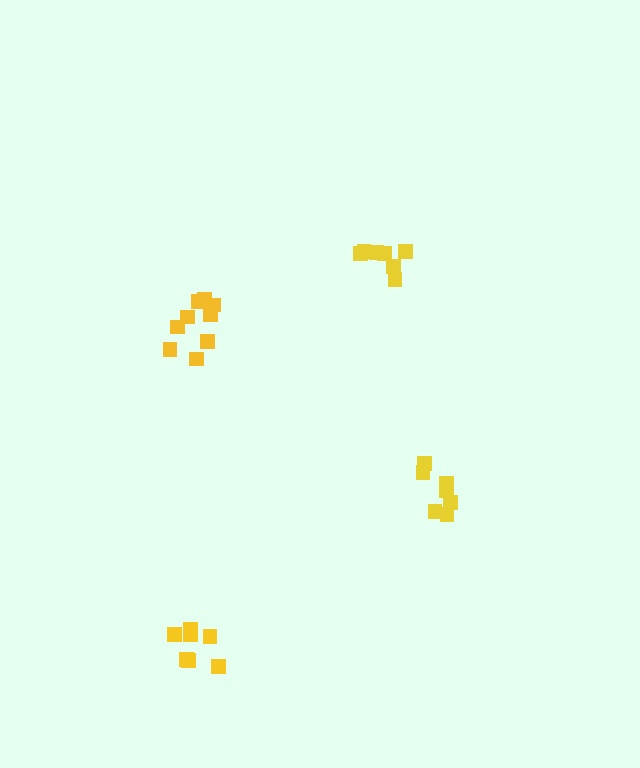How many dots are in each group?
Group 1: 9 dots, Group 2: 7 dots, Group 3: 7 dots, Group 4: 7 dots (30 total).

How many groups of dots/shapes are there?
There are 4 groups.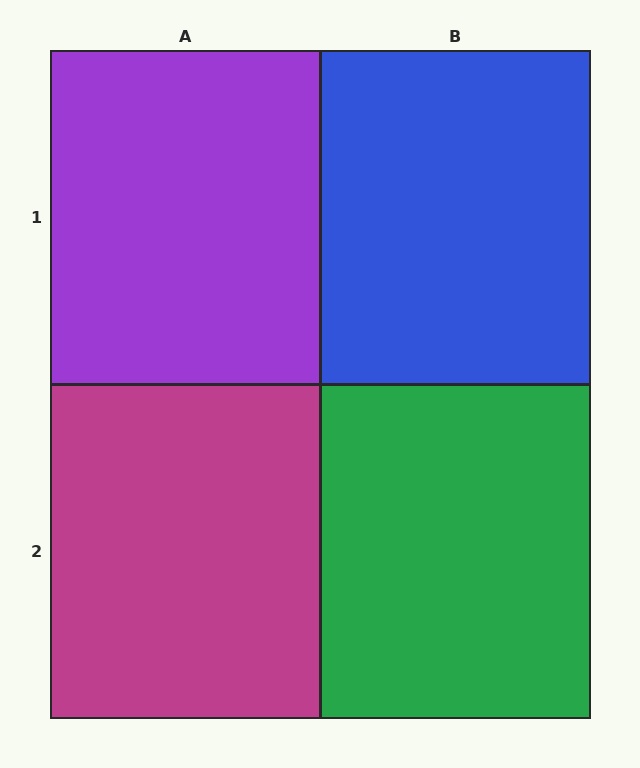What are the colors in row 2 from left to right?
Magenta, green.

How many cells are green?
1 cell is green.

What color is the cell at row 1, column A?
Purple.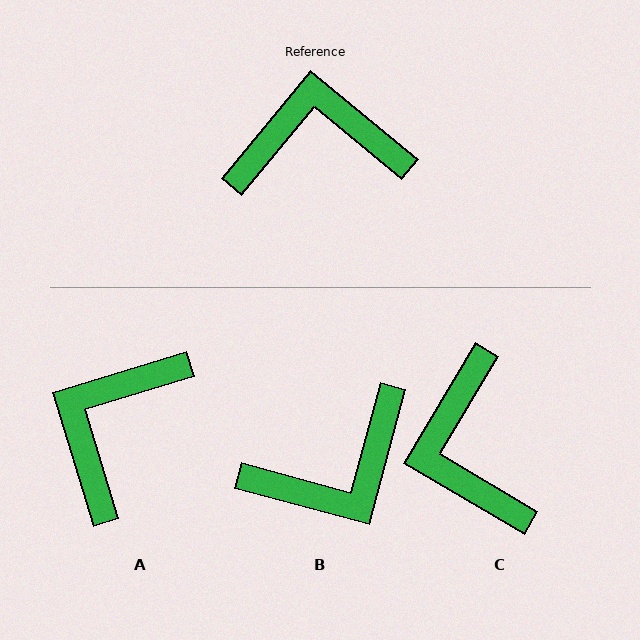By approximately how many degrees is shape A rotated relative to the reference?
Approximately 57 degrees counter-clockwise.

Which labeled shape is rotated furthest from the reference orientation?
B, about 156 degrees away.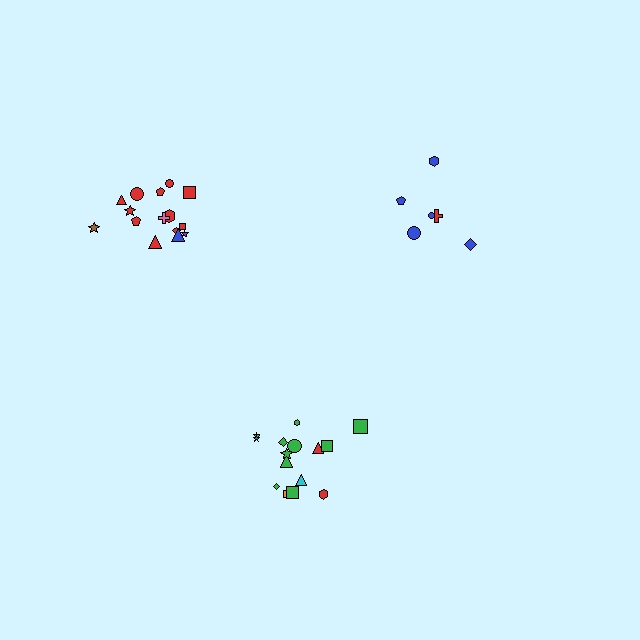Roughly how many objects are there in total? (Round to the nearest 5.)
Roughly 35 objects in total.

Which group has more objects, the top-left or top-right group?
The top-left group.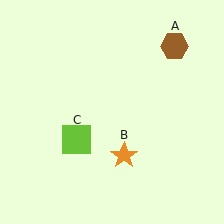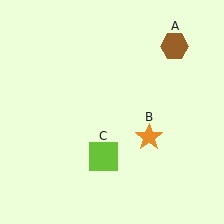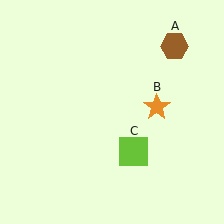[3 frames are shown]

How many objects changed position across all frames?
2 objects changed position: orange star (object B), lime square (object C).